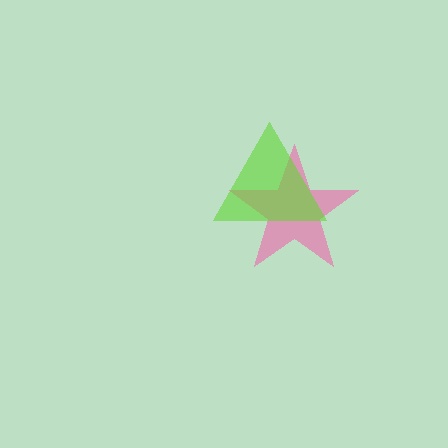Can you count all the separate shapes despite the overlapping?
Yes, there are 2 separate shapes.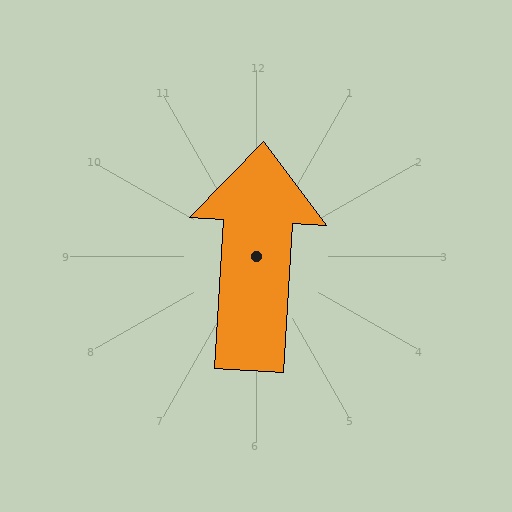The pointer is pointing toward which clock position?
Roughly 12 o'clock.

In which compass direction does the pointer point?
North.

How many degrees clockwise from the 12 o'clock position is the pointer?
Approximately 4 degrees.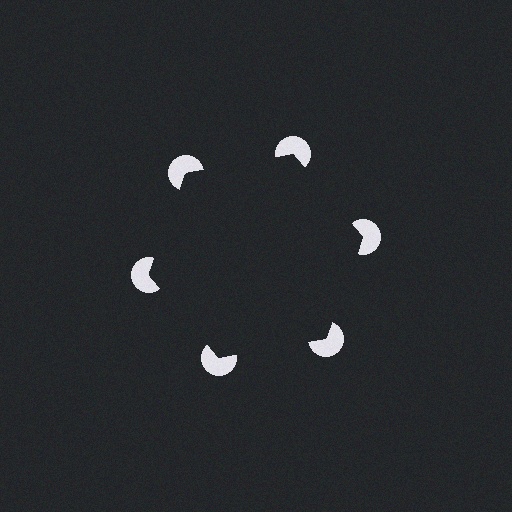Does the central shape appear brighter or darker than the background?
It typically appears slightly darker than the background, even though no actual brightness change is drawn.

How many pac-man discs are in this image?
There are 6 — one at each vertex of the illusory hexagon.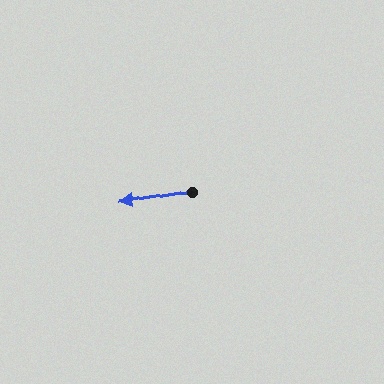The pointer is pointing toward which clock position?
Roughly 9 o'clock.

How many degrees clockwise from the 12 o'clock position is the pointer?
Approximately 260 degrees.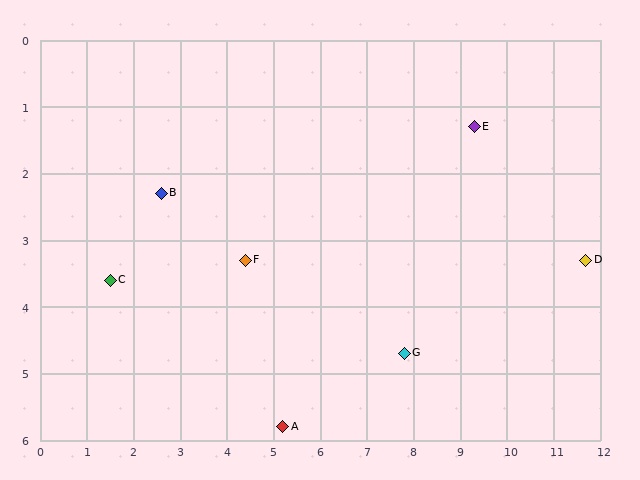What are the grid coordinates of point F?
Point F is at approximately (4.4, 3.3).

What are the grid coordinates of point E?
Point E is at approximately (9.3, 1.3).